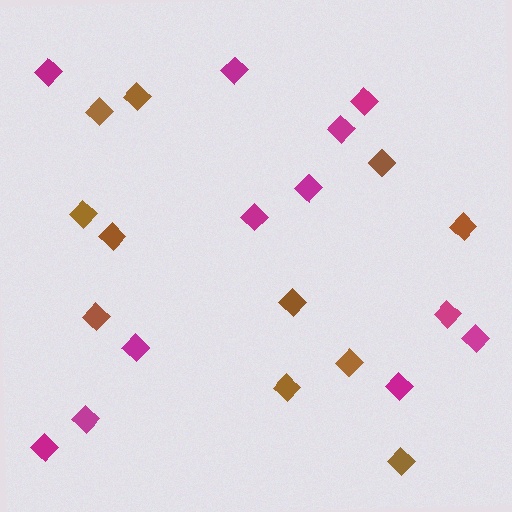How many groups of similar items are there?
There are 2 groups: one group of brown diamonds (11) and one group of magenta diamonds (12).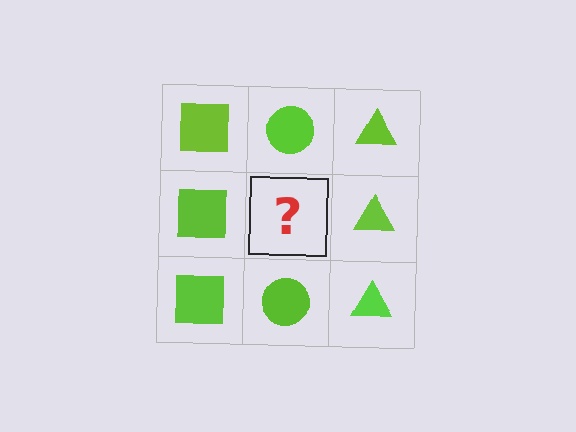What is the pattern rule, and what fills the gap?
The rule is that each column has a consistent shape. The gap should be filled with a lime circle.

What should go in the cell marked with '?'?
The missing cell should contain a lime circle.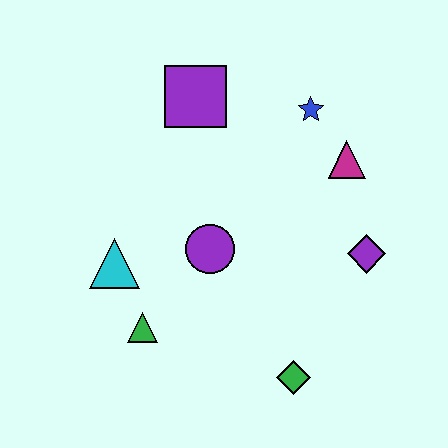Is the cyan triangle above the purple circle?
No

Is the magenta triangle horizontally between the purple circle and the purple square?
No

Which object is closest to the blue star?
The magenta triangle is closest to the blue star.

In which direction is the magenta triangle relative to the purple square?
The magenta triangle is to the right of the purple square.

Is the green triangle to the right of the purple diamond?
No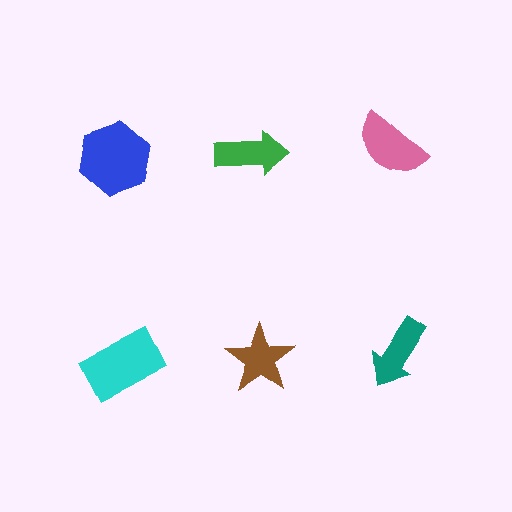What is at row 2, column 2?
A brown star.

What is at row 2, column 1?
A cyan rectangle.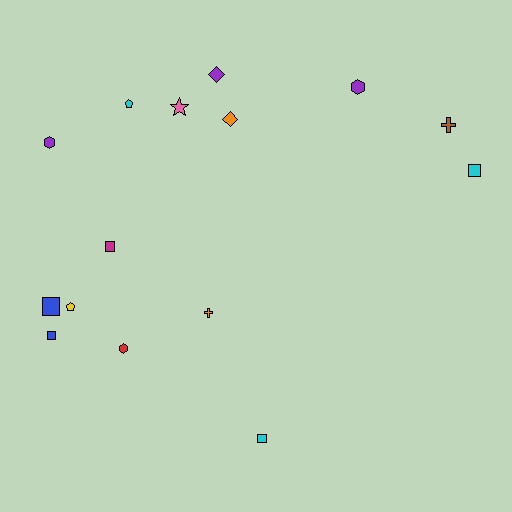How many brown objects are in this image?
There is 1 brown object.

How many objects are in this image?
There are 15 objects.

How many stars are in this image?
There is 1 star.